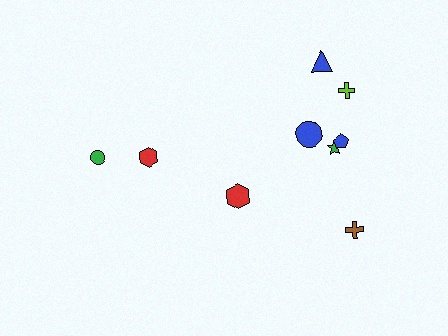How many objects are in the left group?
There are 3 objects.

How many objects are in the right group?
There are 6 objects.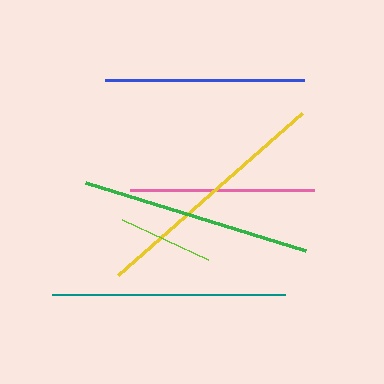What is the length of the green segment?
The green segment is approximately 230 pixels long.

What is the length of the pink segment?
The pink segment is approximately 185 pixels long.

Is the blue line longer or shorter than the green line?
The green line is longer than the blue line.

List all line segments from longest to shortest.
From longest to shortest: yellow, teal, green, blue, pink, lime.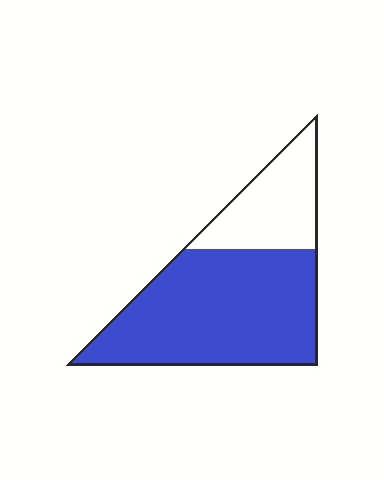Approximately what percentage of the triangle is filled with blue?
Approximately 70%.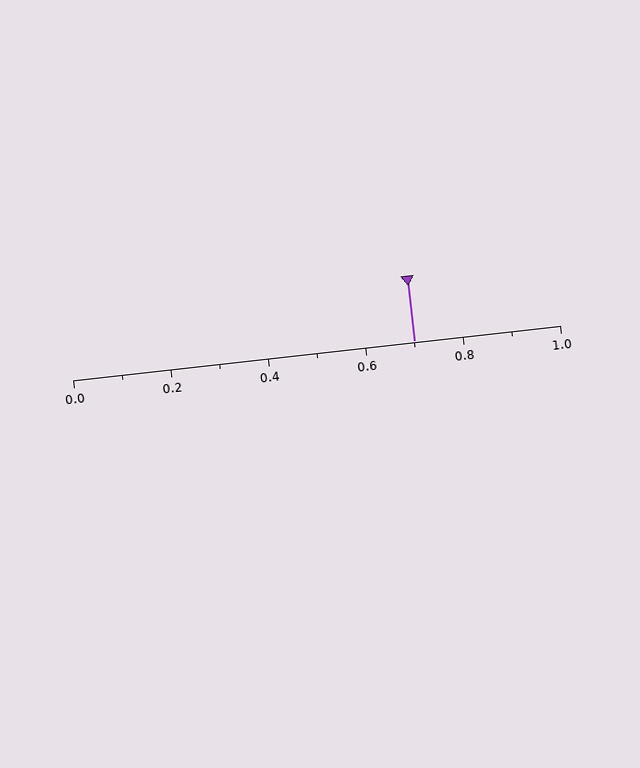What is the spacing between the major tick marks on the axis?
The major ticks are spaced 0.2 apart.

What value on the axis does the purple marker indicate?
The marker indicates approximately 0.7.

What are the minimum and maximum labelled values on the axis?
The axis runs from 0.0 to 1.0.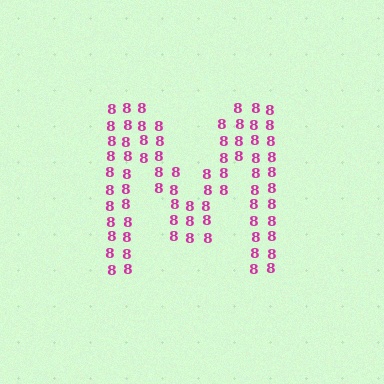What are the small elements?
The small elements are digit 8's.